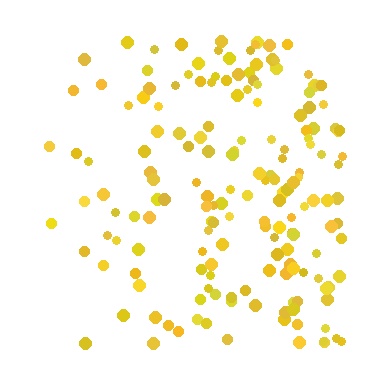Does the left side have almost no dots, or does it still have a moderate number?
Still a moderate number, just noticeably fewer than the right.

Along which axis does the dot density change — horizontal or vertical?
Horizontal.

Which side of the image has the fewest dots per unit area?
The left.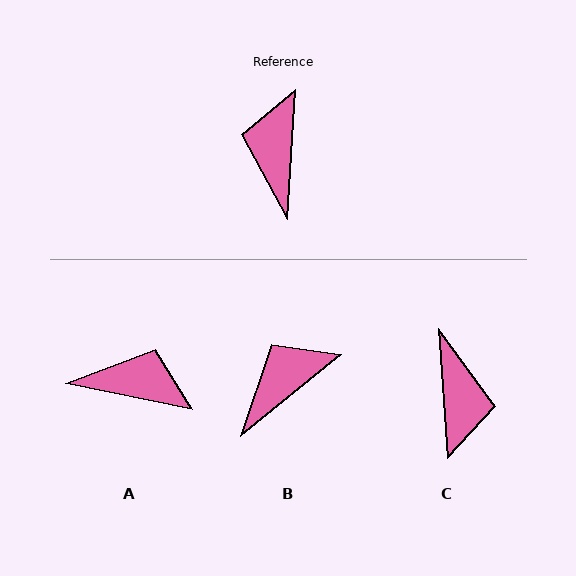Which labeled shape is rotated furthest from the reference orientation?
C, about 173 degrees away.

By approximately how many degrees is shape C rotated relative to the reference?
Approximately 173 degrees clockwise.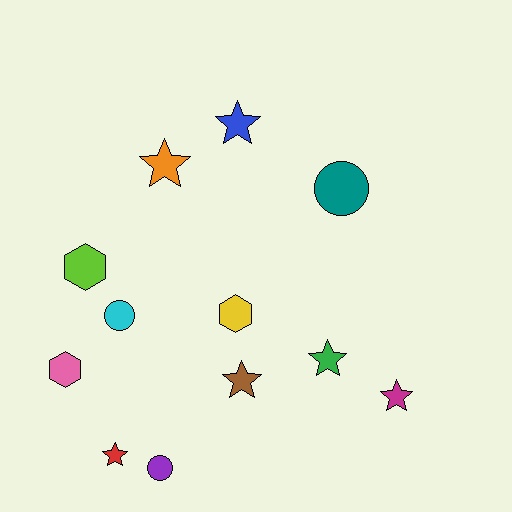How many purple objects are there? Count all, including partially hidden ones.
There is 1 purple object.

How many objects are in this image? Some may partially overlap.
There are 12 objects.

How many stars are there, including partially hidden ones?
There are 6 stars.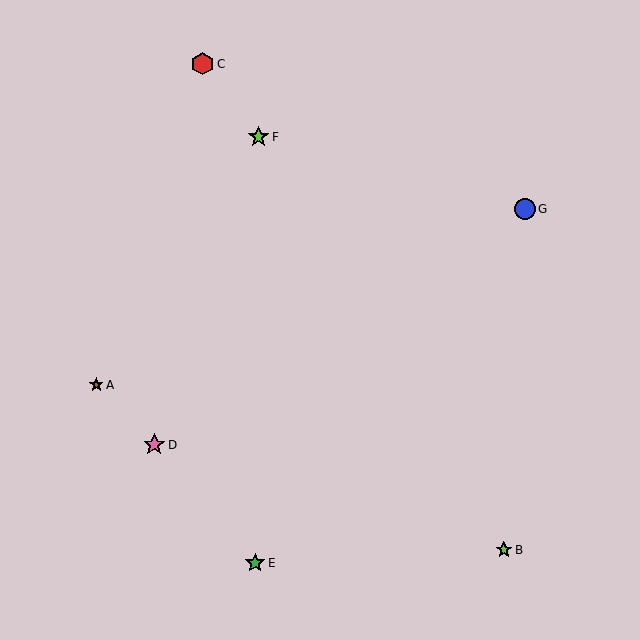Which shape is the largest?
The red hexagon (labeled C) is the largest.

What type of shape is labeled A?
Shape A is a brown star.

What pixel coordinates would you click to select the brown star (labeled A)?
Click at (96, 385) to select the brown star A.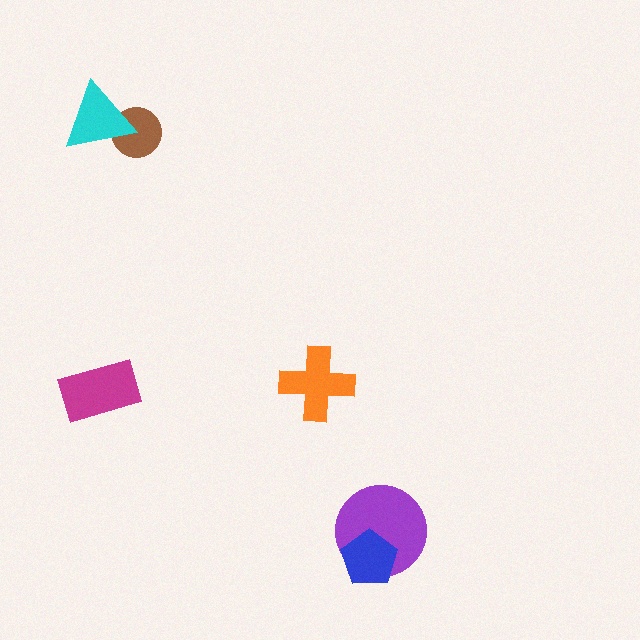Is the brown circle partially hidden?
Yes, it is partially covered by another shape.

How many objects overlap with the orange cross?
0 objects overlap with the orange cross.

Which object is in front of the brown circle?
The cyan triangle is in front of the brown circle.